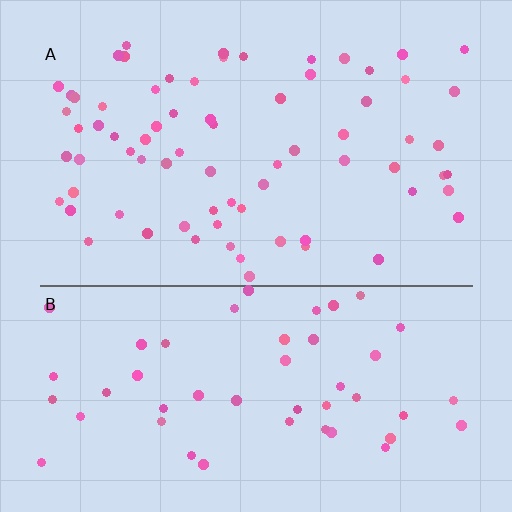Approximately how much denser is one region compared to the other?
Approximately 1.4× — region A over region B.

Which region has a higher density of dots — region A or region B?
A (the top).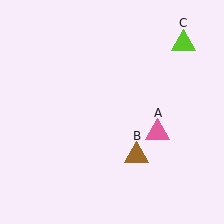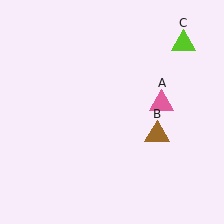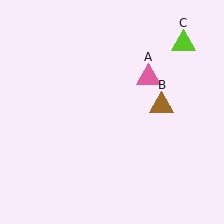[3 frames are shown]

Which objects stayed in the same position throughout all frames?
Lime triangle (object C) remained stationary.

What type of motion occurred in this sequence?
The pink triangle (object A), brown triangle (object B) rotated counterclockwise around the center of the scene.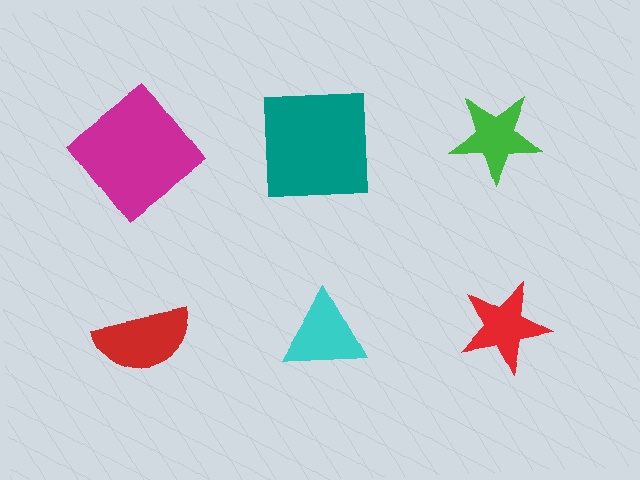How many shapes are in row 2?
3 shapes.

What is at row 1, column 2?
A teal square.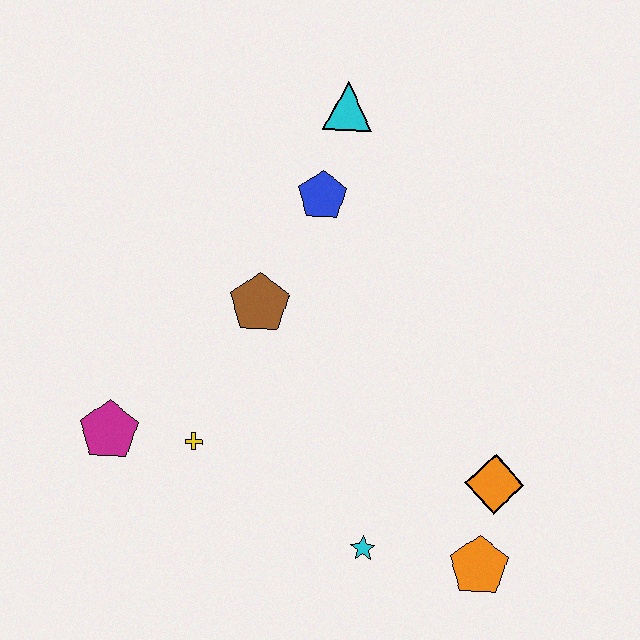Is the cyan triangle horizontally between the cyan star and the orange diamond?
No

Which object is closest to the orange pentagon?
The orange diamond is closest to the orange pentagon.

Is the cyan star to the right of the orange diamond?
No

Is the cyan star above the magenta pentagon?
No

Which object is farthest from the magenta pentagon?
The cyan triangle is farthest from the magenta pentagon.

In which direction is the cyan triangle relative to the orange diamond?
The cyan triangle is above the orange diamond.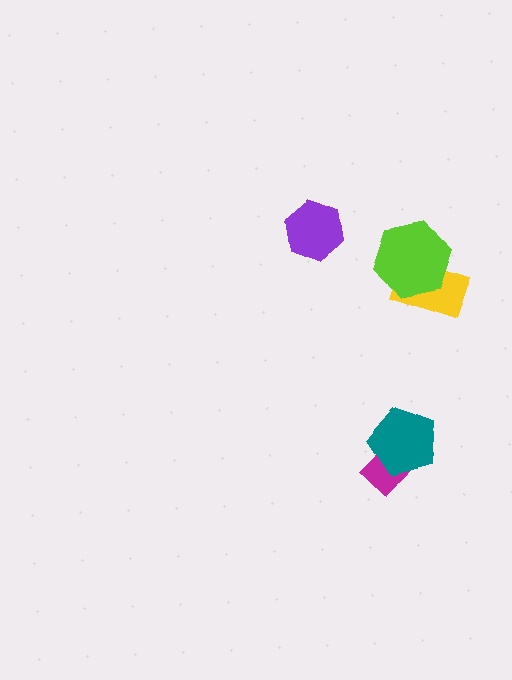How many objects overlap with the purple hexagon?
0 objects overlap with the purple hexagon.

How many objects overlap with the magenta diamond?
1 object overlaps with the magenta diamond.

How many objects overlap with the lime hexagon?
1 object overlaps with the lime hexagon.